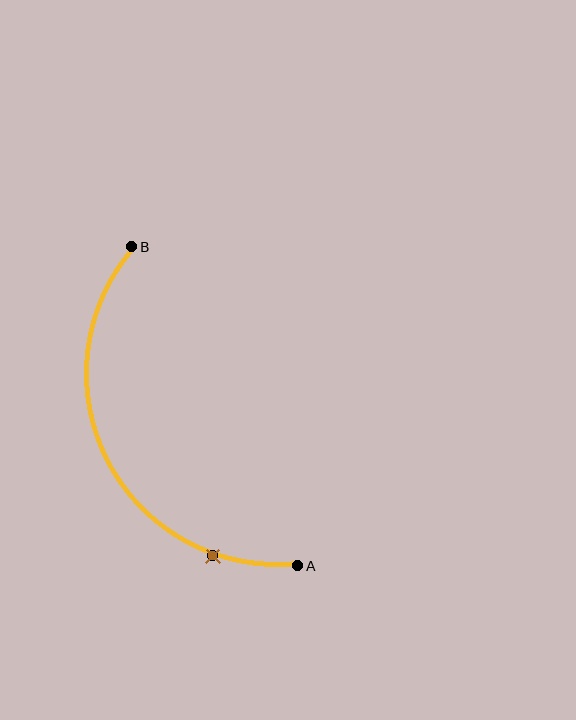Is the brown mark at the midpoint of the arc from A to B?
No. The brown mark lies on the arc but is closer to endpoint A. The arc midpoint would be at the point on the curve equidistant along the arc from both A and B.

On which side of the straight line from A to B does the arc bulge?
The arc bulges to the left of the straight line connecting A and B.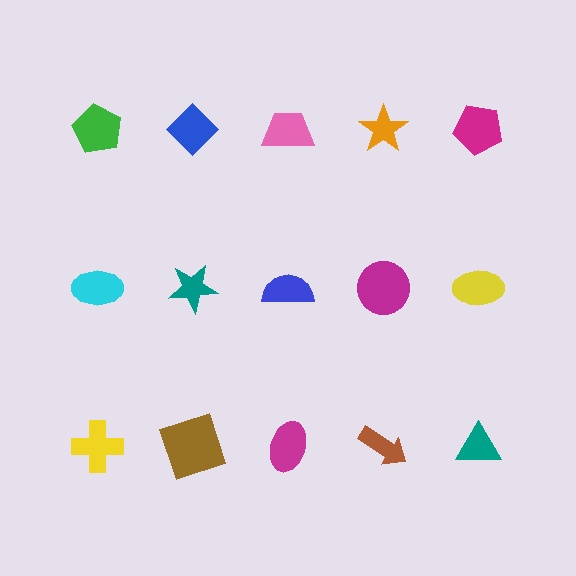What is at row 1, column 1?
A green pentagon.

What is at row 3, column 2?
A brown square.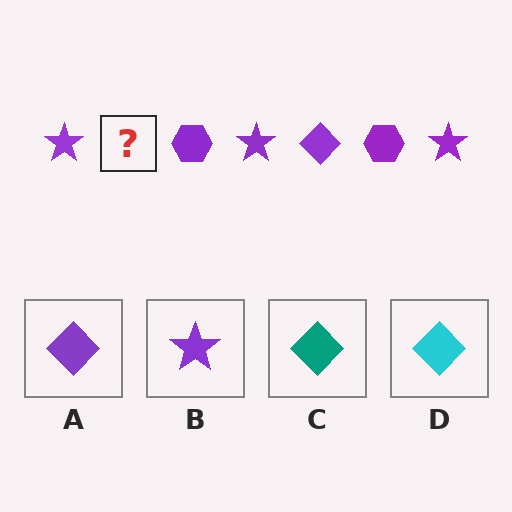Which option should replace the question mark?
Option A.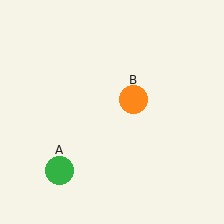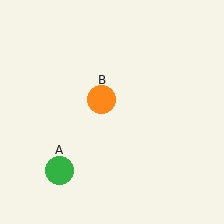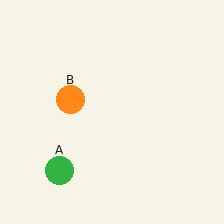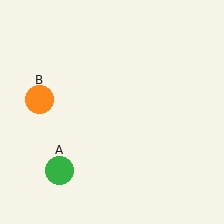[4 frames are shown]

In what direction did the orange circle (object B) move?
The orange circle (object B) moved left.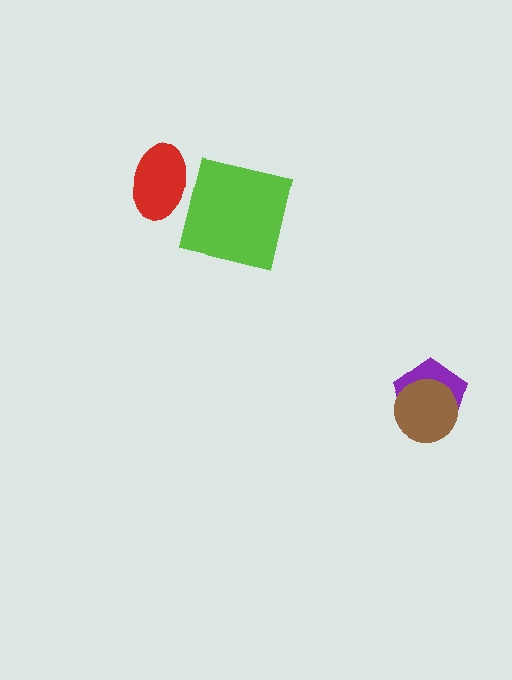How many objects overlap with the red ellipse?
0 objects overlap with the red ellipse.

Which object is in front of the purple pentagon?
The brown circle is in front of the purple pentagon.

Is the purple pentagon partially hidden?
Yes, it is partially covered by another shape.